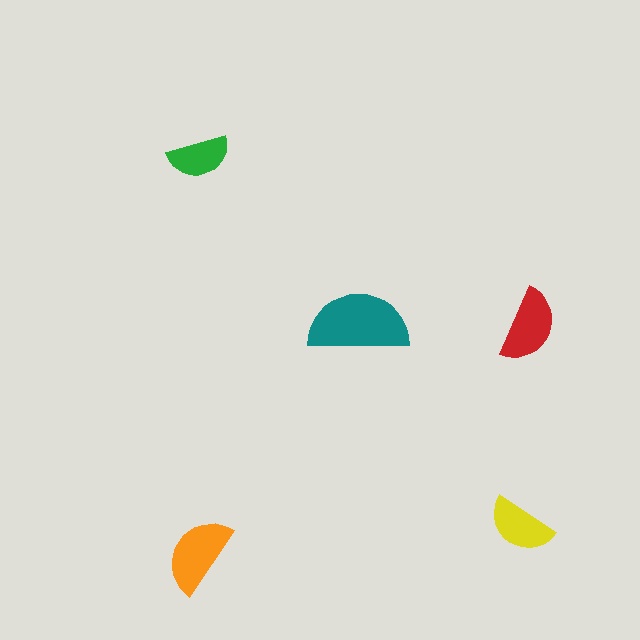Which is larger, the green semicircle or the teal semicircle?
The teal one.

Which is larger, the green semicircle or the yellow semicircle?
The yellow one.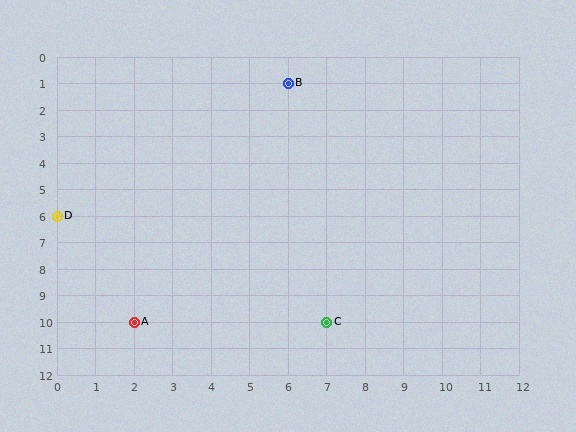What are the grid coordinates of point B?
Point B is at grid coordinates (6, 1).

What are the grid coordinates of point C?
Point C is at grid coordinates (7, 10).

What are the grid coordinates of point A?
Point A is at grid coordinates (2, 10).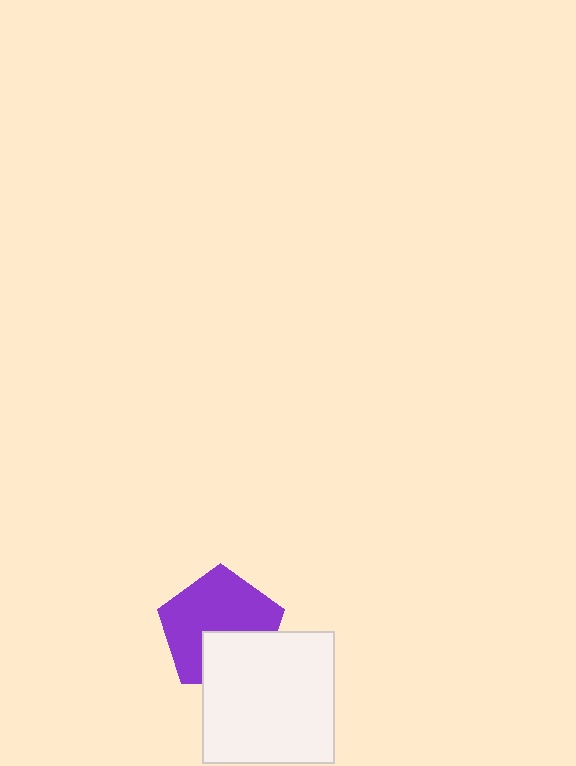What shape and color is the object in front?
The object in front is a white square.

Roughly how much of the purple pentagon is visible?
Most of it is visible (roughly 67%).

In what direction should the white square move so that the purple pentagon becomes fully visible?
The white square should move down. That is the shortest direction to clear the overlap and leave the purple pentagon fully visible.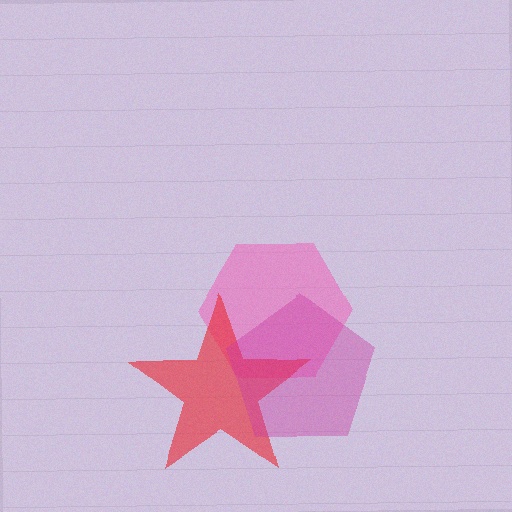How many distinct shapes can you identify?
There are 3 distinct shapes: a pink hexagon, a red star, a magenta pentagon.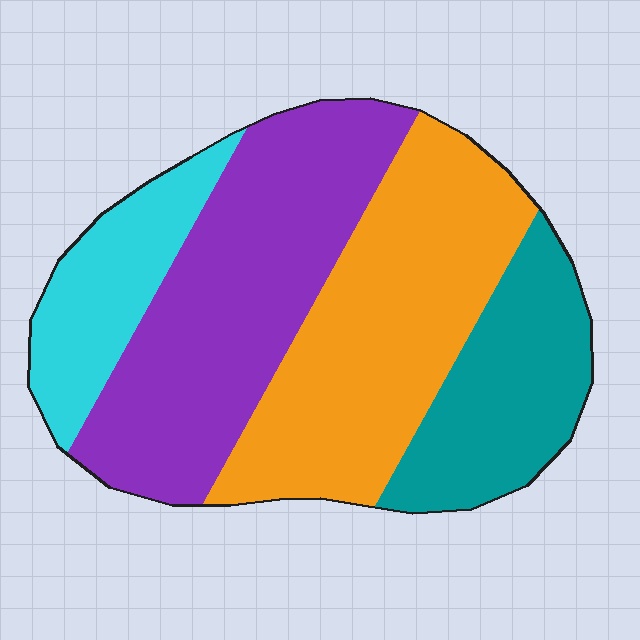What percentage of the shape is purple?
Purple covers around 35% of the shape.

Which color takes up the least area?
Cyan, at roughly 15%.